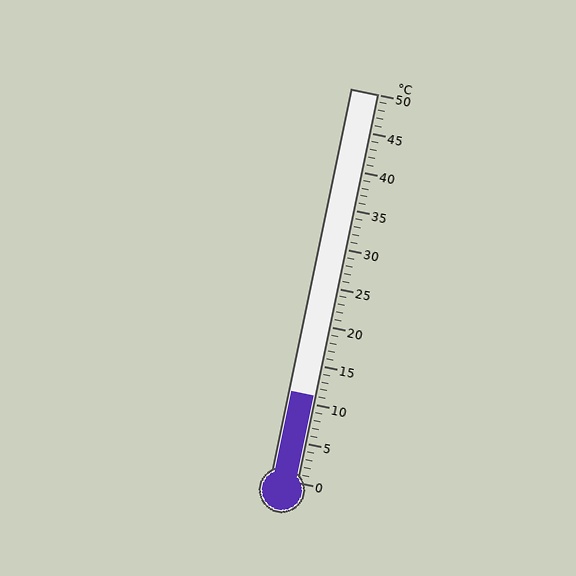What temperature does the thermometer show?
The thermometer shows approximately 11°C.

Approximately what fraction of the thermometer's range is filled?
The thermometer is filled to approximately 20% of its range.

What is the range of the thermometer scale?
The thermometer scale ranges from 0°C to 50°C.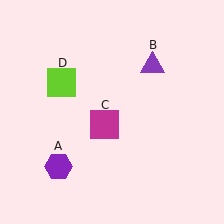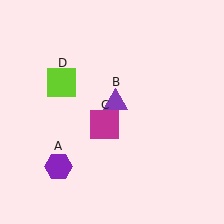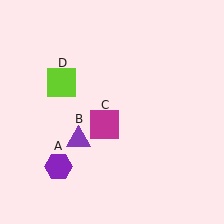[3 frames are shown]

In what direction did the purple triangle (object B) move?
The purple triangle (object B) moved down and to the left.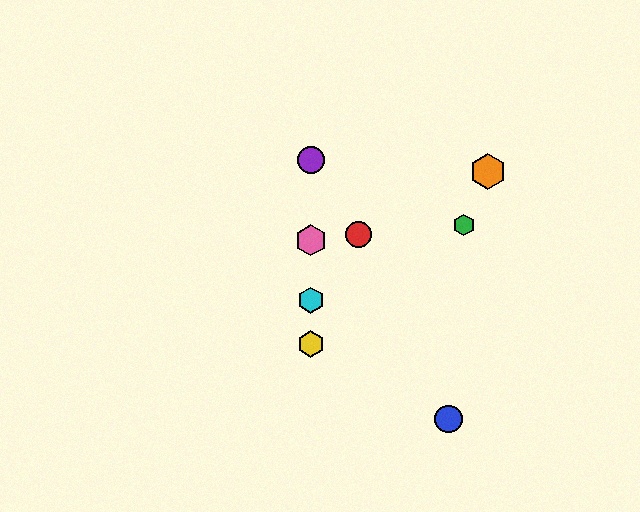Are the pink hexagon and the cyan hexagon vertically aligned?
Yes, both are at x≈311.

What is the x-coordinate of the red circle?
The red circle is at x≈358.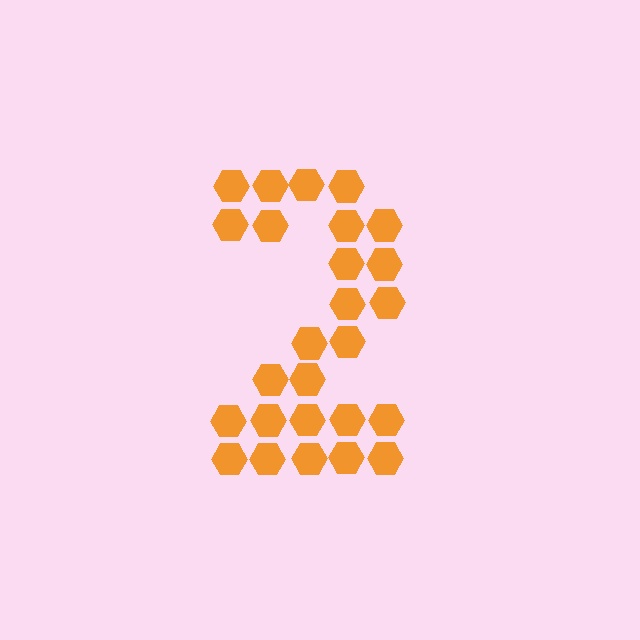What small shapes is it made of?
It is made of small hexagons.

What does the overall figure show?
The overall figure shows the digit 2.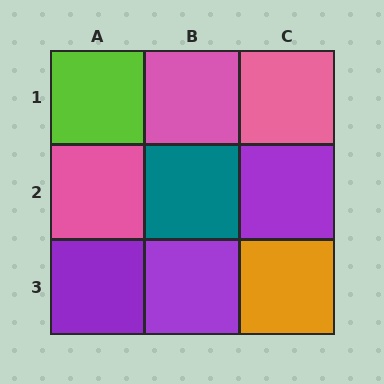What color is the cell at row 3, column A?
Purple.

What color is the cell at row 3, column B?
Purple.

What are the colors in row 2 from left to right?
Pink, teal, purple.